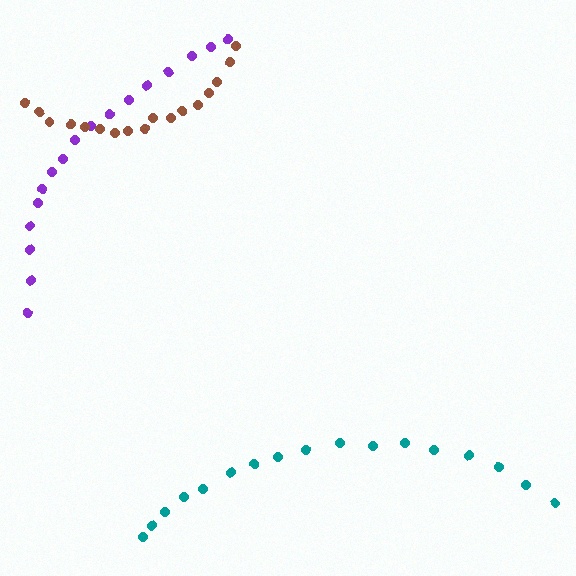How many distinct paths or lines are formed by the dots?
There are 3 distinct paths.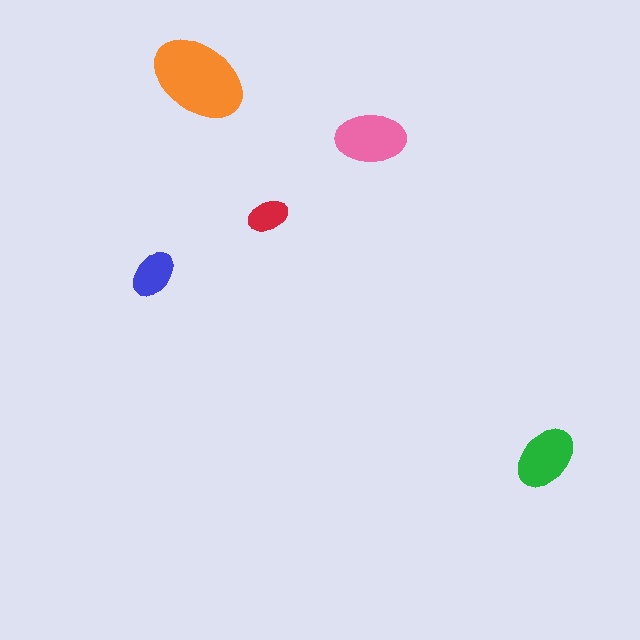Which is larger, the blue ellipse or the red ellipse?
The blue one.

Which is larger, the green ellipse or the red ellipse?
The green one.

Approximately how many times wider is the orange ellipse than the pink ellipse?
About 1.5 times wider.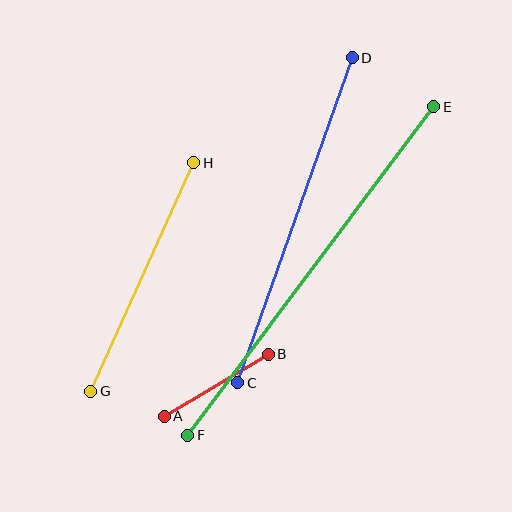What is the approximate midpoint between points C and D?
The midpoint is at approximately (295, 220) pixels.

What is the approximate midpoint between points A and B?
The midpoint is at approximately (216, 385) pixels.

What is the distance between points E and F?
The distance is approximately 411 pixels.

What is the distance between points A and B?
The distance is approximately 121 pixels.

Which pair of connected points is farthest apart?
Points E and F are farthest apart.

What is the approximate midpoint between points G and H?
The midpoint is at approximately (142, 277) pixels.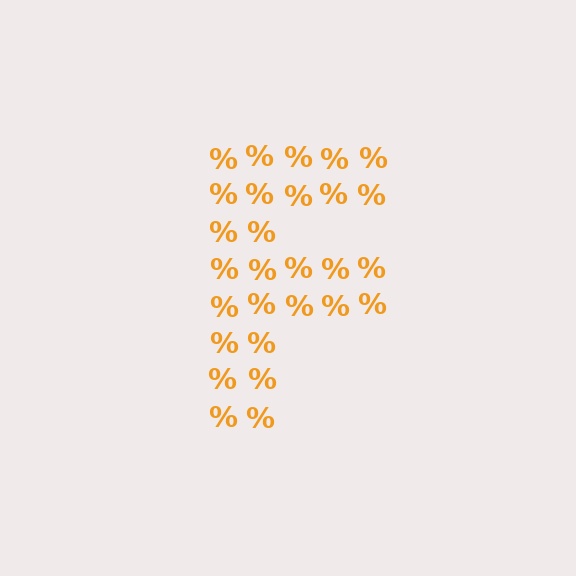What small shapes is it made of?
It is made of small percent signs.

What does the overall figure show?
The overall figure shows the letter F.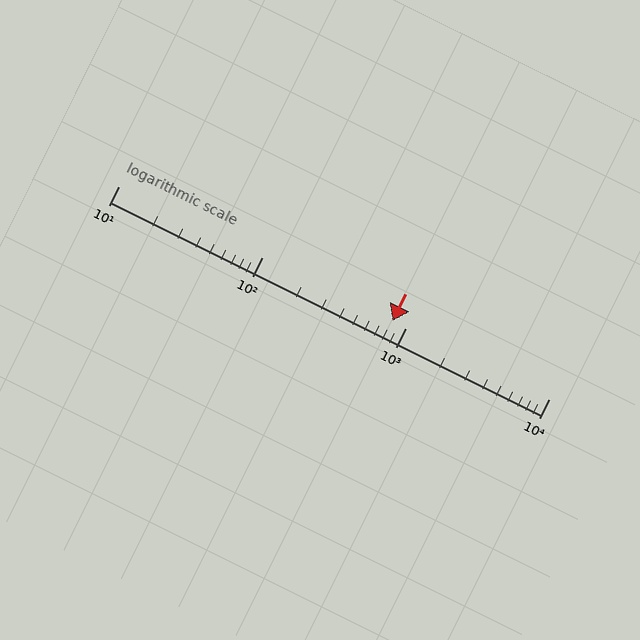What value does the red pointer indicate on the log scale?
The pointer indicates approximately 810.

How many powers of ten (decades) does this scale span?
The scale spans 3 decades, from 10 to 10000.